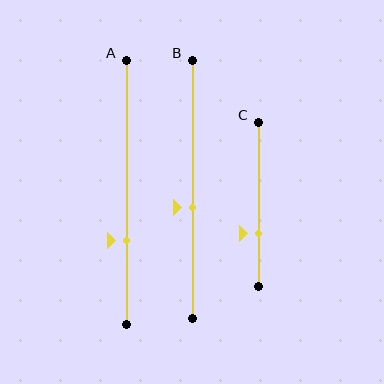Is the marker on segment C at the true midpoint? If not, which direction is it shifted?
No, the marker on segment C is shifted downward by about 18% of the segment length.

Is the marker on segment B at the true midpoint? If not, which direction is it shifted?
No, the marker on segment B is shifted downward by about 7% of the segment length.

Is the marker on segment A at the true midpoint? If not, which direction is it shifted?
No, the marker on segment A is shifted downward by about 18% of the segment length.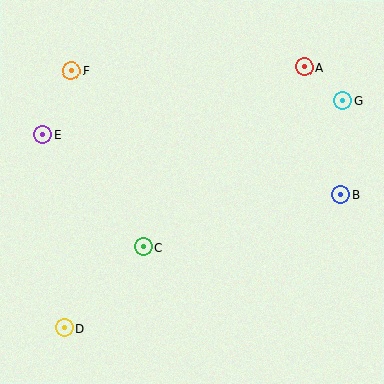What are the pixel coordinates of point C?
Point C is at (144, 247).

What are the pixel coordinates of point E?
Point E is at (42, 135).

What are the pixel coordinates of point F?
Point F is at (71, 71).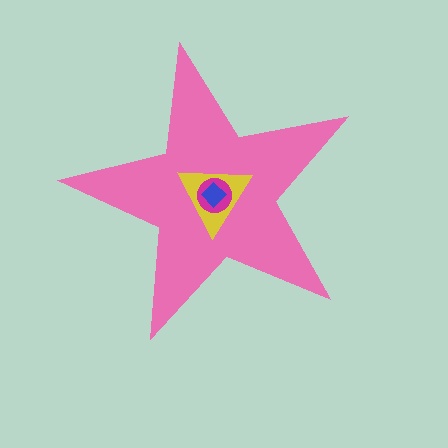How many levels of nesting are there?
4.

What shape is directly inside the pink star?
The yellow triangle.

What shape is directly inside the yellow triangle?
The magenta circle.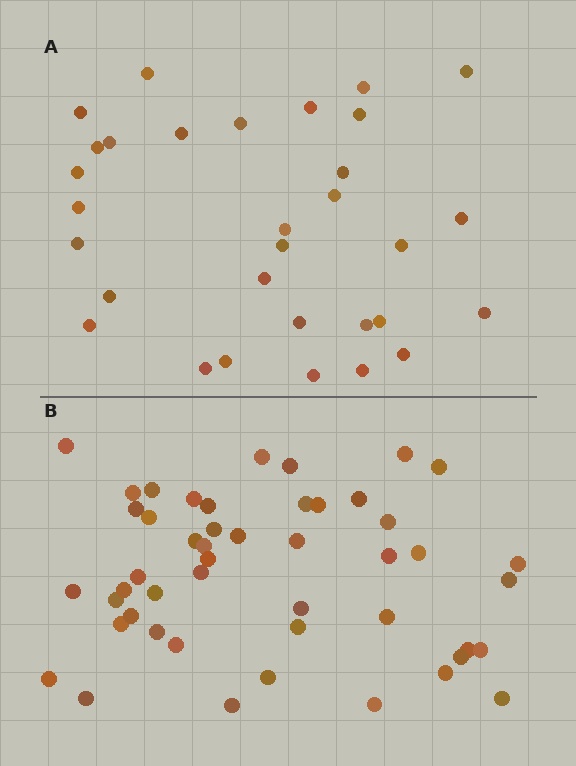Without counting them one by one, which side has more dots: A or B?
Region B (the bottom region) has more dots.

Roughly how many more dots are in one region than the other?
Region B has approximately 15 more dots than region A.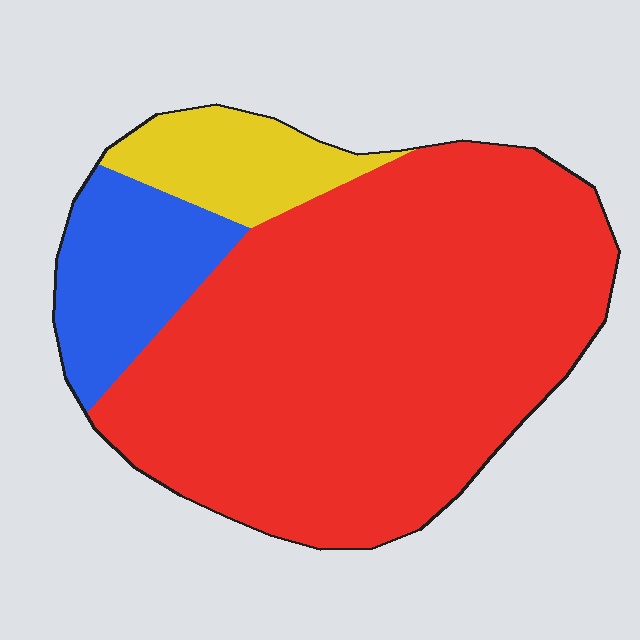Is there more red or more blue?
Red.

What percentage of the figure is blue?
Blue takes up about one eighth (1/8) of the figure.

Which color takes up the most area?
Red, at roughly 75%.